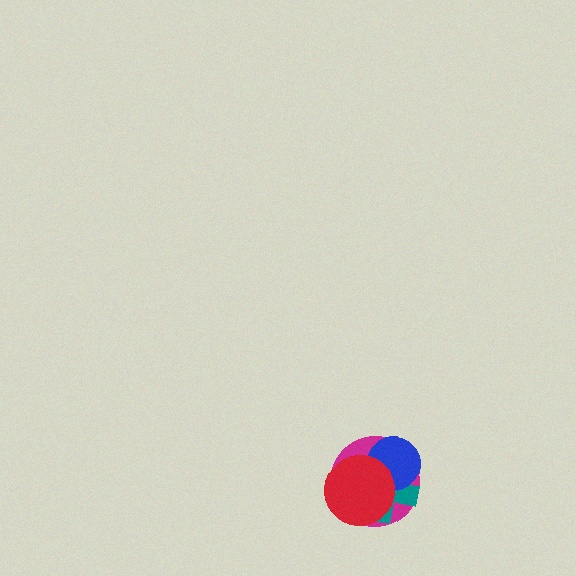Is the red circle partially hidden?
No, no other shape covers it.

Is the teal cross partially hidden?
Yes, it is partially covered by another shape.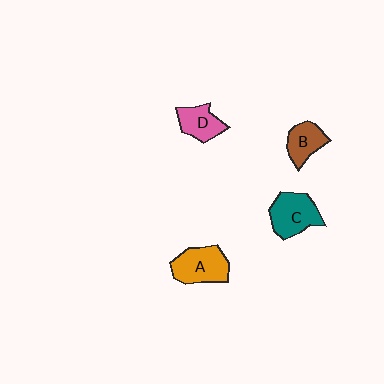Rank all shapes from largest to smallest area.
From largest to smallest: A (orange), C (teal), D (pink), B (brown).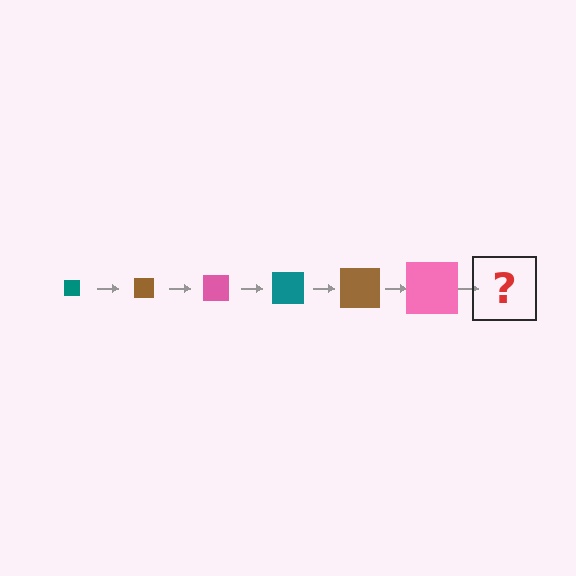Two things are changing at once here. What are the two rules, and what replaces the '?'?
The two rules are that the square grows larger each step and the color cycles through teal, brown, and pink. The '?' should be a teal square, larger than the previous one.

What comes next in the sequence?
The next element should be a teal square, larger than the previous one.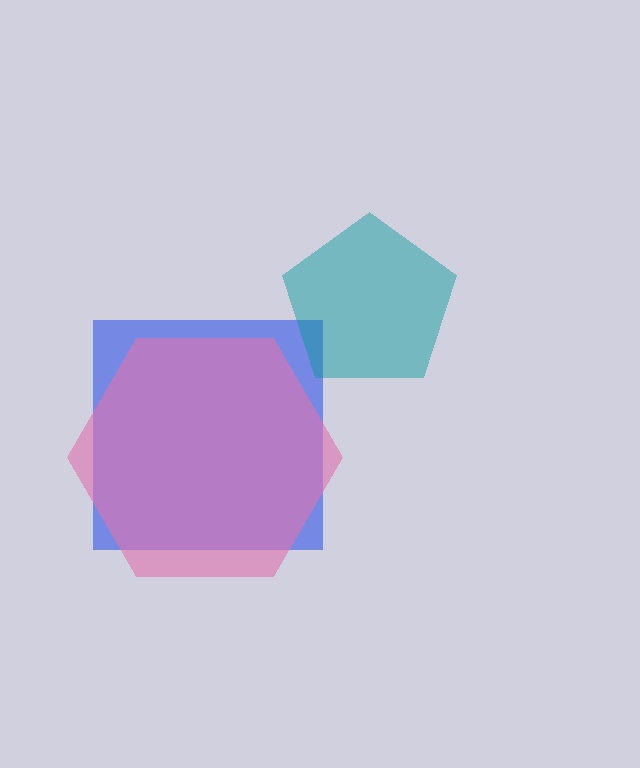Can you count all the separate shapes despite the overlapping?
Yes, there are 3 separate shapes.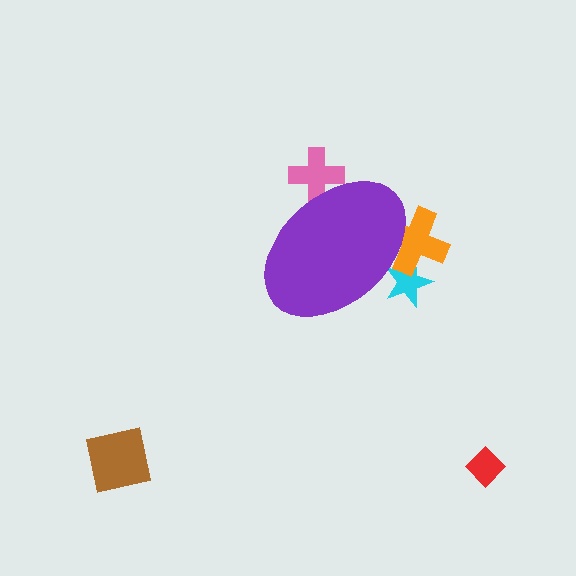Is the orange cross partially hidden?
Yes, the orange cross is partially hidden behind the purple ellipse.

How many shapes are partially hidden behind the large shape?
3 shapes are partially hidden.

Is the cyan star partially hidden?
Yes, the cyan star is partially hidden behind the purple ellipse.